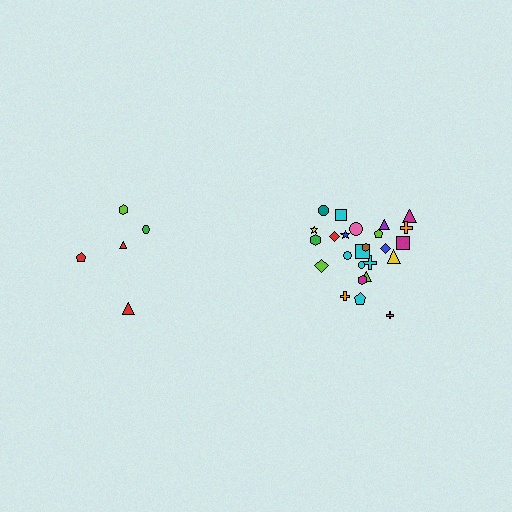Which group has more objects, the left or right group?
The right group.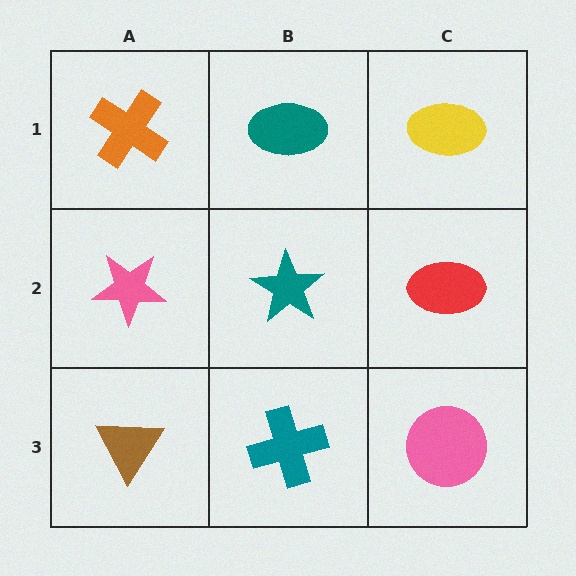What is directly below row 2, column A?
A brown triangle.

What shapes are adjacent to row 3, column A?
A pink star (row 2, column A), a teal cross (row 3, column B).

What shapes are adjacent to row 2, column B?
A teal ellipse (row 1, column B), a teal cross (row 3, column B), a pink star (row 2, column A), a red ellipse (row 2, column C).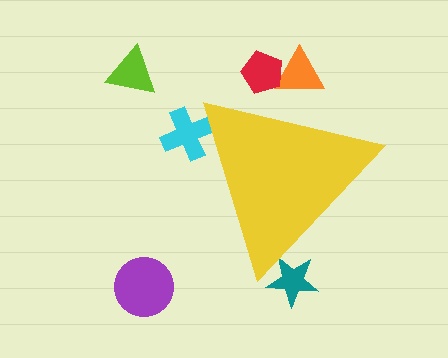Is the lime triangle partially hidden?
No, the lime triangle is fully visible.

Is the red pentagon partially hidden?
Yes, the red pentagon is partially hidden behind the yellow triangle.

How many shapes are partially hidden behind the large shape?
4 shapes are partially hidden.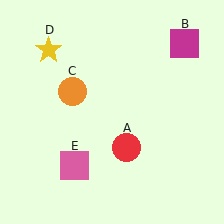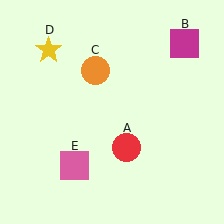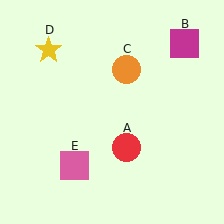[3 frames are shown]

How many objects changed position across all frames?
1 object changed position: orange circle (object C).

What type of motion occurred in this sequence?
The orange circle (object C) rotated clockwise around the center of the scene.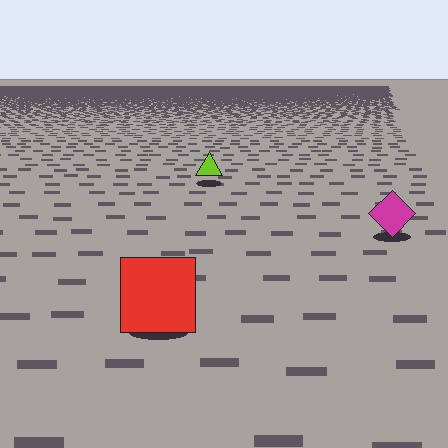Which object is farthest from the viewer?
The lime triangle is farthest from the viewer. It appears smaller and the ground texture around it is denser.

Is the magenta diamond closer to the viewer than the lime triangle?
Yes. The magenta diamond is closer — you can tell from the texture gradient: the ground texture is coarser near it.